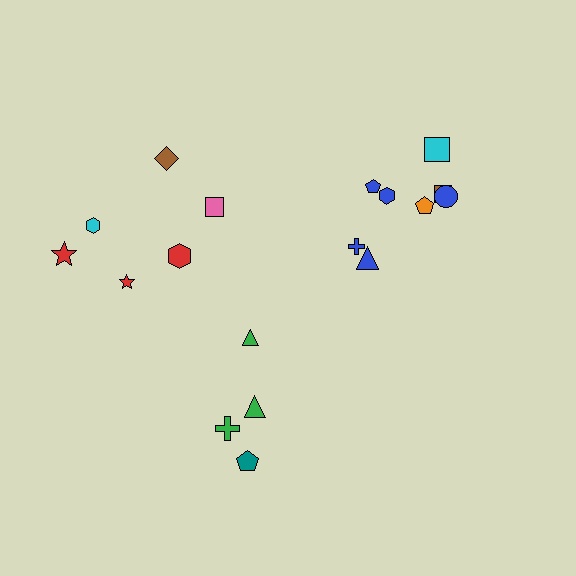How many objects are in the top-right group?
There are 8 objects.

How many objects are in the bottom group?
There are 4 objects.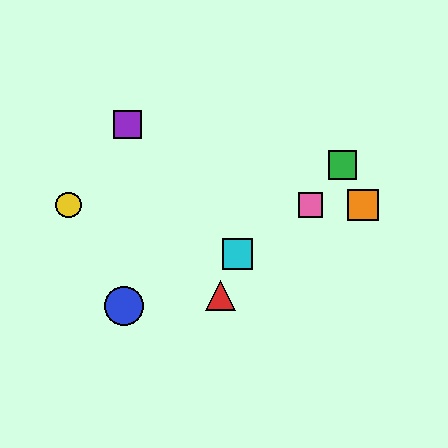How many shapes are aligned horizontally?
3 shapes (the yellow circle, the orange square, the pink square) are aligned horizontally.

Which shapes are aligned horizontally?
The yellow circle, the orange square, the pink square are aligned horizontally.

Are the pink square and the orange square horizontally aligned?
Yes, both are at y≈205.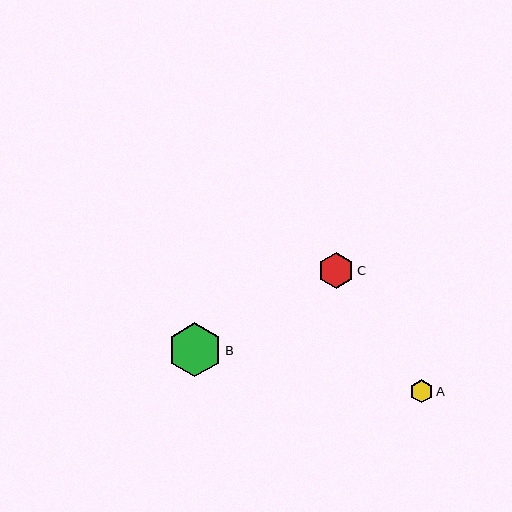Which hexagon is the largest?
Hexagon B is the largest with a size of approximately 54 pixels.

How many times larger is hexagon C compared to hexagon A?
Hexagon C is approximately 1.5 times the size of hexagon A.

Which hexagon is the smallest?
Hexagon A is the smallest with a size of approximately 23 pixels.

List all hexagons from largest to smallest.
From largest to smallest: B, C, A.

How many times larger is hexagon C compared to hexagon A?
Hexagon C is approximately 1.5 times the size of hexagon A.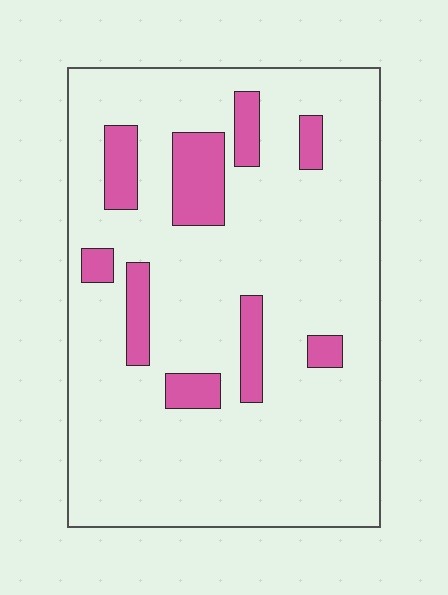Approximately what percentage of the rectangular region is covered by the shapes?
Approximately 15%.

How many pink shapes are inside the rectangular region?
9.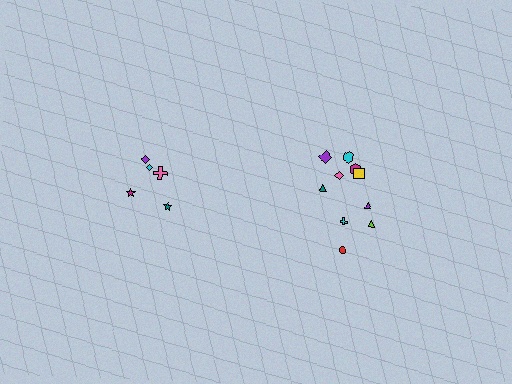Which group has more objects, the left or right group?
The right group.